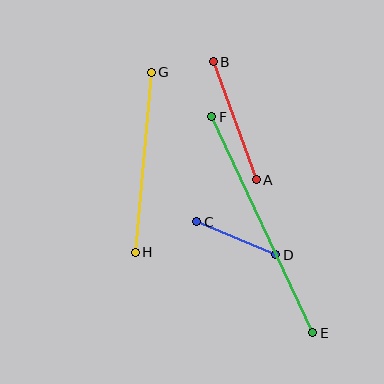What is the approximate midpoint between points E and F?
The midpoint is at approximately (262, 225) pixels.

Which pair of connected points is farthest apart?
Points E and F are farthest apart.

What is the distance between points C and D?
The distance is approximately 85 pixels.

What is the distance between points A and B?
The distance is approximately 126 pixels.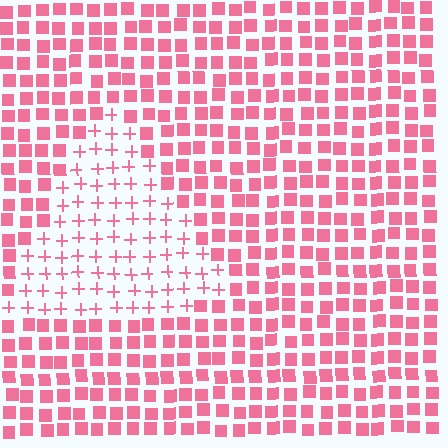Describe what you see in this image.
The image is filled with small pink elements arranged in a uniform grid. A triangle-shaped region contains plus signs, while the surrounding area contains squares. The boundary is defined purely by the change in element shape.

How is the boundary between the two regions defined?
The boundary is defined by a change in element shape: plus signs inside vs. squares outside. All elements share the same color and spacing.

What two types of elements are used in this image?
The image uses plus signs inside the triangle region and squares outside it.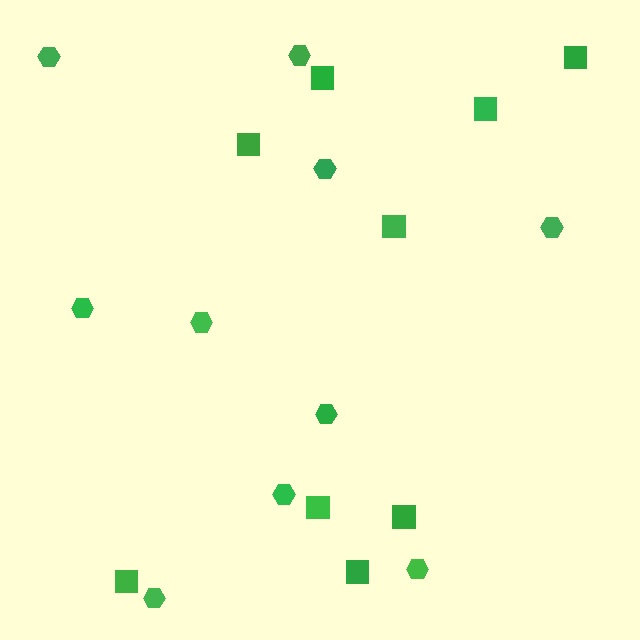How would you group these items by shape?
There are 2 groups: one group of hexagons (10) and one group of squares (9).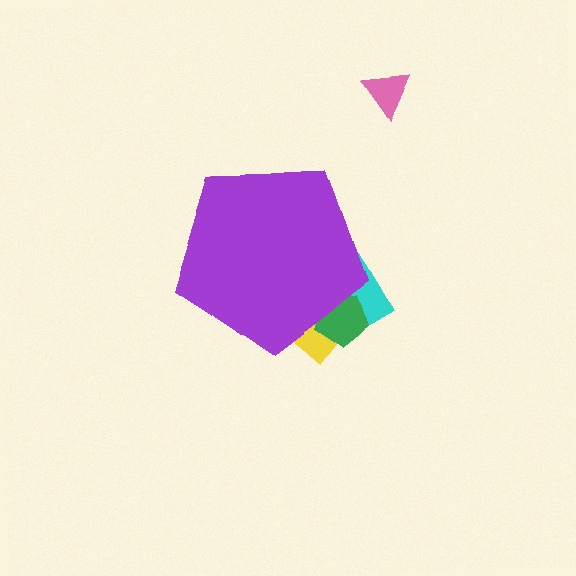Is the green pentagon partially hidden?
Yes, the green pentagon is partially hidden behind the purple pentagon.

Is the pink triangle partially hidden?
No, the pink triangle is fully visible.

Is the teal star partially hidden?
Yes, the teal star is partially hidden behind the purple pentagon.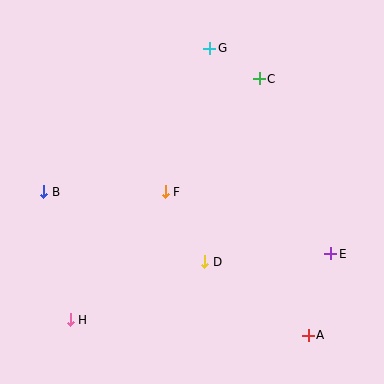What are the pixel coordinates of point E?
Point E is at (331, 254).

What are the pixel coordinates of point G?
Point G is at (210, 48).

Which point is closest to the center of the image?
Point F at (165, 192) is closest to the center.